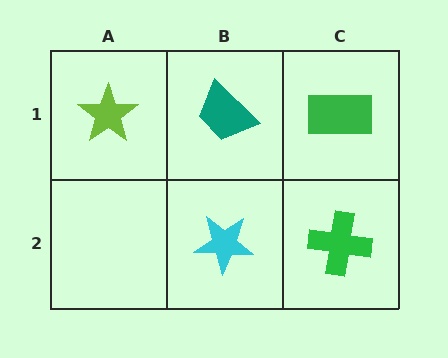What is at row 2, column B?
A cyan star.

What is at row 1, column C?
A green rectangle.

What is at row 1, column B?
A teal trapezoid.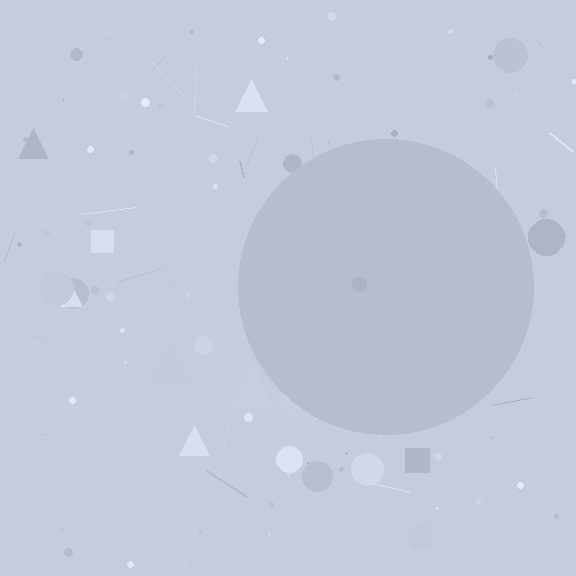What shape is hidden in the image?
A circle is hidden in the image.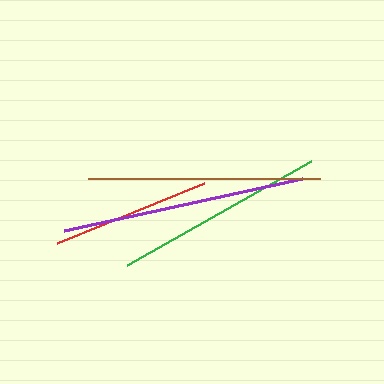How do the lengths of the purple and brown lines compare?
The purple and brown lines are approximately the same length.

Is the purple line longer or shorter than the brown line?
The purple line is longer than the brown line.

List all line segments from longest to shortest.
From longest to shortest: purple, brown, green, red.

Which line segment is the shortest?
The red line is the shortest at approximately 158 pixels.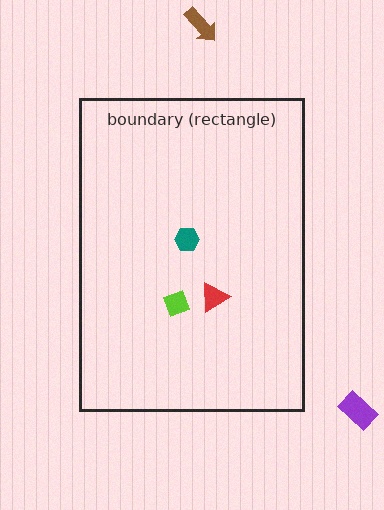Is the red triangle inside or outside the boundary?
Inside.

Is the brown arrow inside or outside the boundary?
Outside.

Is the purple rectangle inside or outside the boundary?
Outside.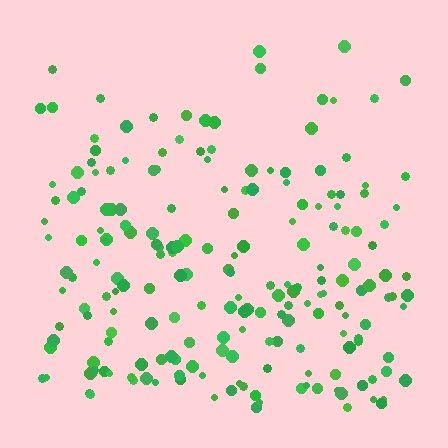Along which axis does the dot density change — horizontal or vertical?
Vertical.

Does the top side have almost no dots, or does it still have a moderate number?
Still a moderate number, just noticeably fewer than the bottom.